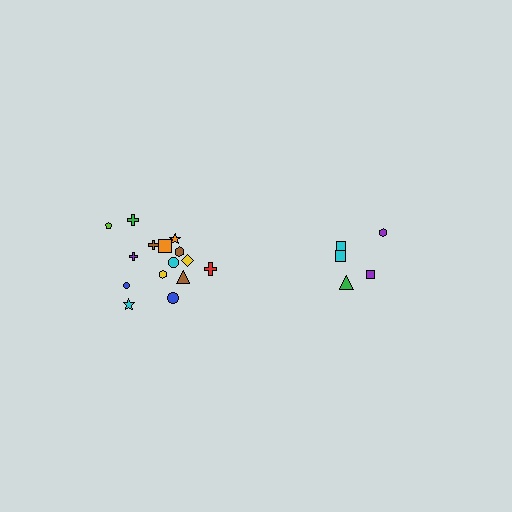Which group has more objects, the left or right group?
The left group.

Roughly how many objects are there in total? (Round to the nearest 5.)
Roughly 20 objects in total.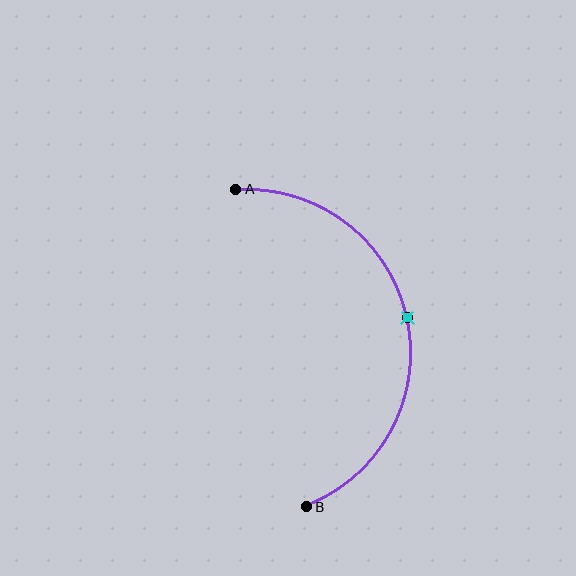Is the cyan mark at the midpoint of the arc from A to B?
Yes. The cyan mark lies on the arc at equal arc-length from both A and B — it is the arc midpoint.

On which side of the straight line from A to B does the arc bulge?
The arc bulges to the right of the straight line connecting A and B.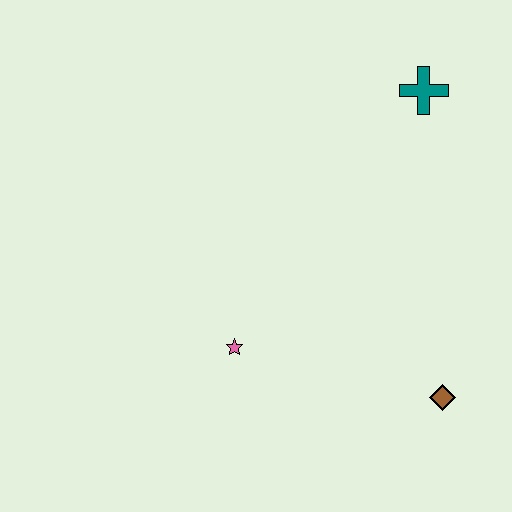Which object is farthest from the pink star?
The teal cross is farthest from the pink star.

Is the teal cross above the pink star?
Yes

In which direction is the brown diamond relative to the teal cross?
The brown diamond is below the teal cross.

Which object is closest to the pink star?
The brown diamond is closest to the pink star.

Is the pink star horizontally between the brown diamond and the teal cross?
No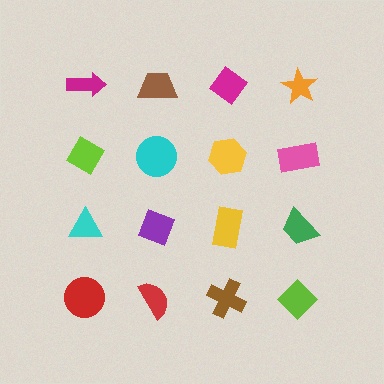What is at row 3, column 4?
A green trapezoid.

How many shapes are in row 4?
4 shapes.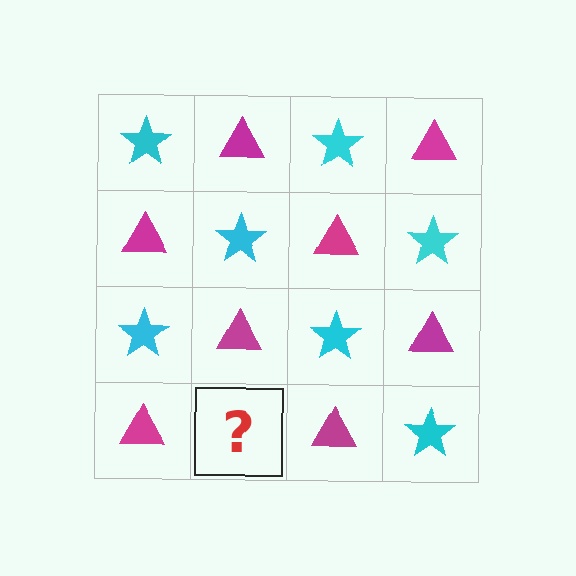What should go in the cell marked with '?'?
The missing cell should contain a cyan star.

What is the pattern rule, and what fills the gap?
The rule is that it alternates cyan star and magenta triangle in a checkerboard pattern. The gap should be filled with a cyan star.